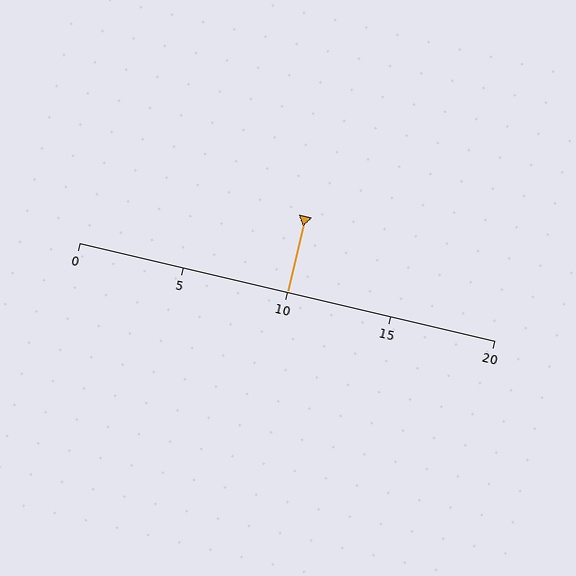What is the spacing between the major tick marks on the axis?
The major ticks are spaced 5 apart.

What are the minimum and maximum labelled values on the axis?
The axis runs from 0 to 20.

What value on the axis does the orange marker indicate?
The marker indicates approximately 10.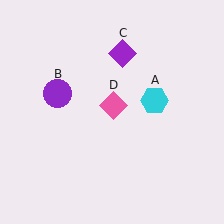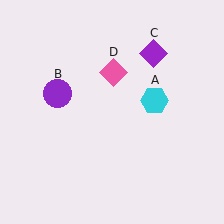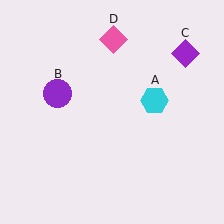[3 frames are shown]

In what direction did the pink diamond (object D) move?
The pink diamond (object D) moved up.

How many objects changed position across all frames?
2 objects changed position: purple diamond (object C), pink diamond (object D).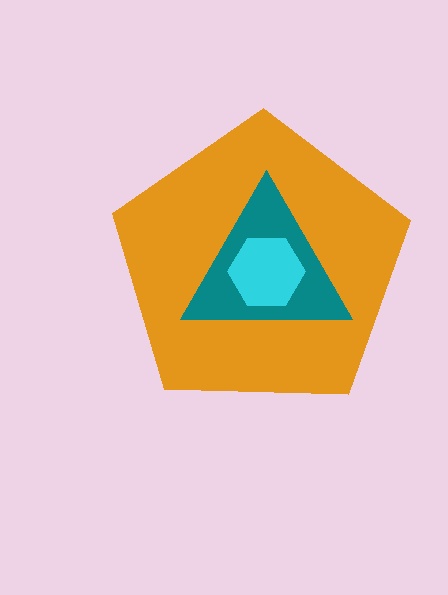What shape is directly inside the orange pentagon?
The teal triangle.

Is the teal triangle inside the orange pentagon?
Yes.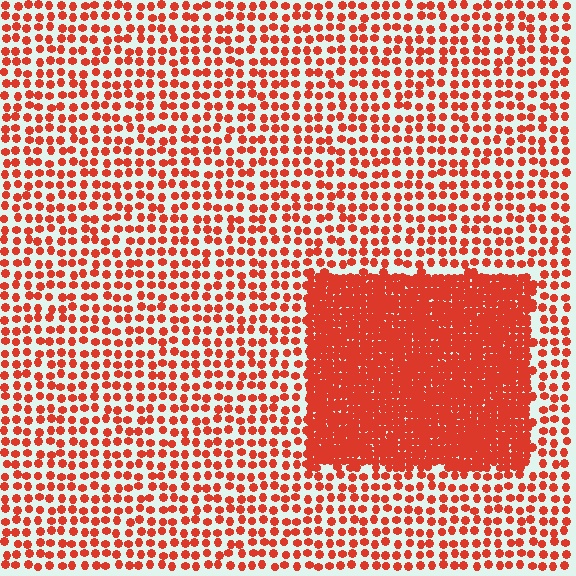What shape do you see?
I see a rectangle.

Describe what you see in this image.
The image contains small red elements arranged at two different densities. A rectangle-shaped region is visible where the elements are more densely packed than the surrounding area.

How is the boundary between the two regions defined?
The boundary is defined by a change in element density (approximately 2.9x ratio). All elements are the same color, size, and shape.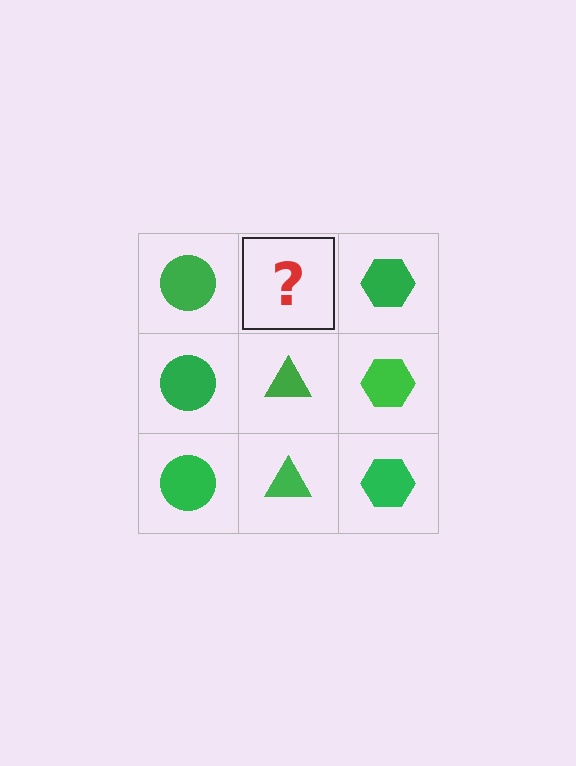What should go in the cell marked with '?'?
The missing cell should contain a green triangle.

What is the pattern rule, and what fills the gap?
The rule is that each column has a consistent shape. The gap should be filled with a green triangle.